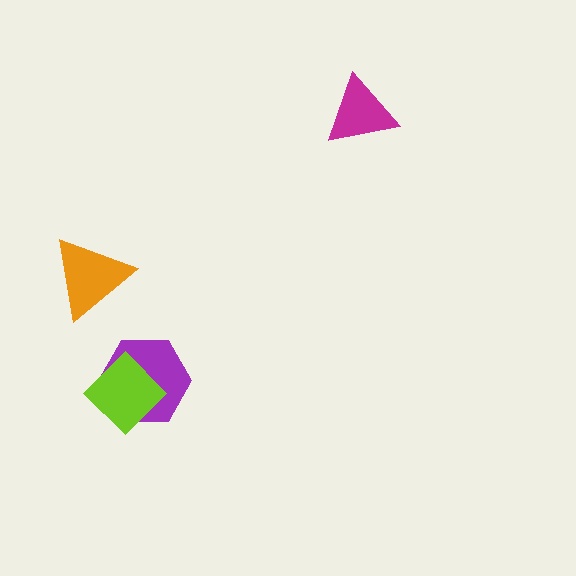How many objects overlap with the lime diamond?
1 object overlaps with the lime diamond.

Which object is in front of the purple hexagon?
The lime diamond is in front of the purple hexagon.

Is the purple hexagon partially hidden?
Yes, it is partially covered by another shape.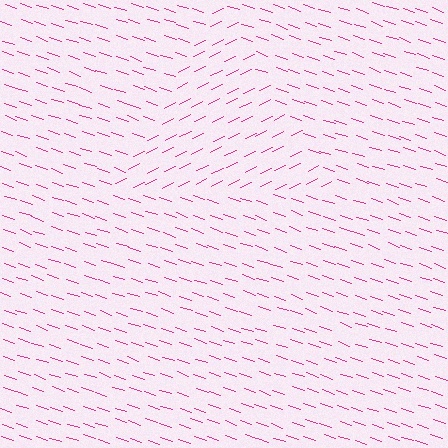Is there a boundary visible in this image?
Yes, there is a texture boundary formed by a change in line orientation.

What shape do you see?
I see a triangle.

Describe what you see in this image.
The image is filled with small magenta line segments. A triangle region in the image has lines oriented differently from the surrounding lines, creating a visible texture boundary.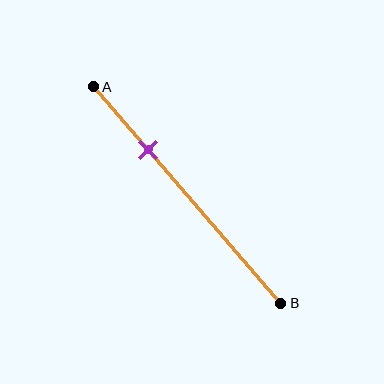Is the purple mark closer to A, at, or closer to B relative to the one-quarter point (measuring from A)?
The purple mark is closer to point B than the one-quarter point of segment AB.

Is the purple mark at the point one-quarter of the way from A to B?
No, the mark is at about 30% from A, not at the 25% one-quarter point.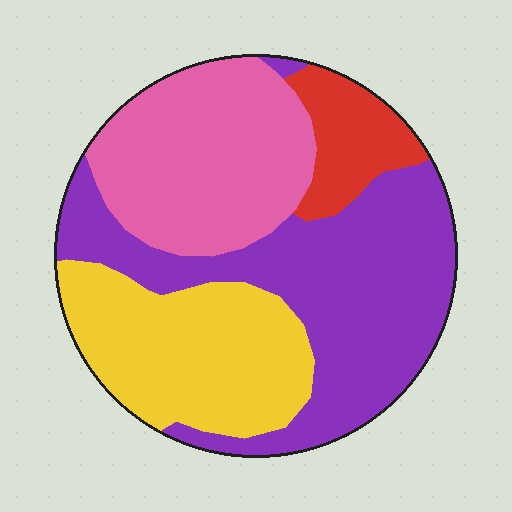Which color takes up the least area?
Red, at roughly 10%.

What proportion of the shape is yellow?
Yellow takes up about one quarter (1/4) of the shape.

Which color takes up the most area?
Purple, at roughly 40%.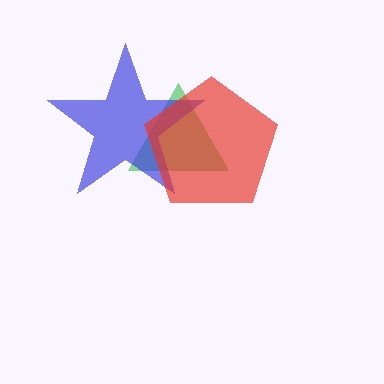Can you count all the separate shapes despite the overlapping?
Yes, there are 3 separate shapes.